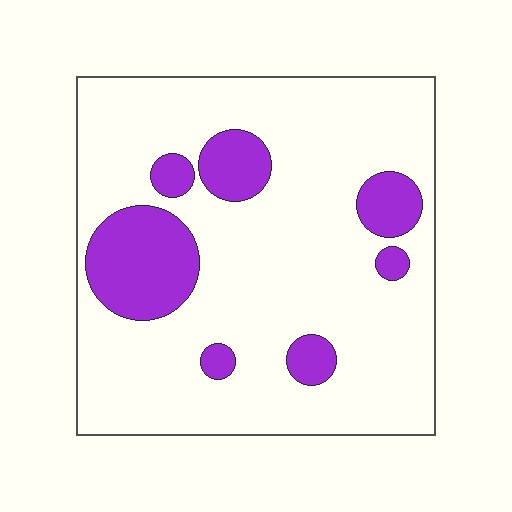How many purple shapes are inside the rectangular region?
7.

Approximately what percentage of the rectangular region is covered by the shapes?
Approximately 20%.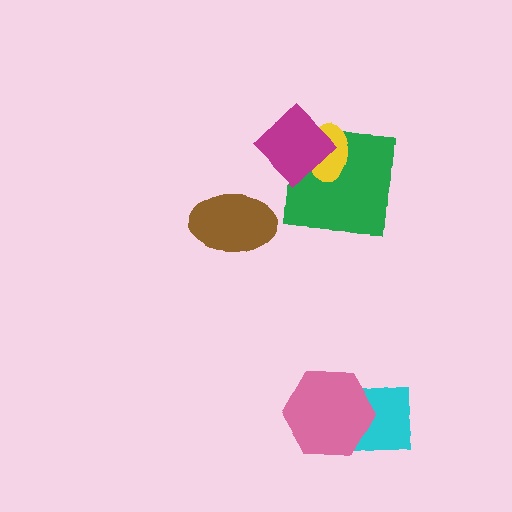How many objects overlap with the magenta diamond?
2 objects overlap with the magenta diamond.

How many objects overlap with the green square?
2 objects overlap with the green square.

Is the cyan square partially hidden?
Yes, it is partially covered by another shape.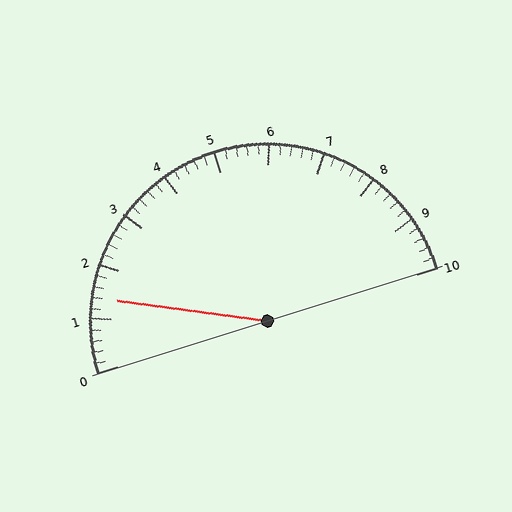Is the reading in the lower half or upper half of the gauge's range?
The reading is in the lower half of the range (0 to 10).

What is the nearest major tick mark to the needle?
The nearest major tick mark is 1.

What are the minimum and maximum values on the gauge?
The gauge ranges from 0 to 10.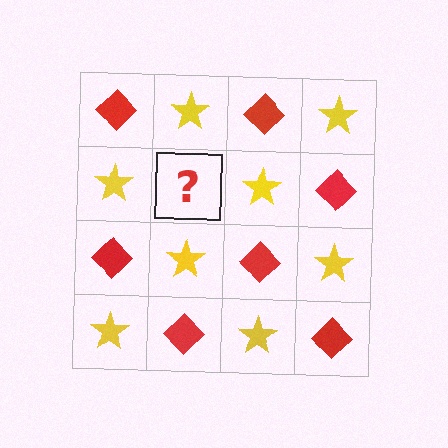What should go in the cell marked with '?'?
The missing cell should contain a red diamond.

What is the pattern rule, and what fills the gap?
The rule is that it alternates red diamond and yellow star in a checkerboard pattern. The gap should be filled with a red diamond.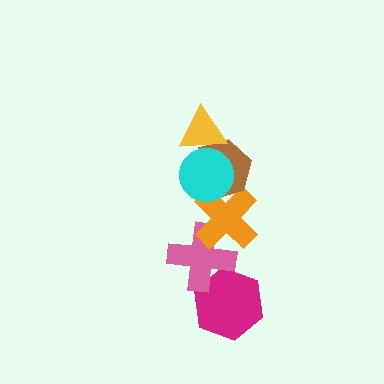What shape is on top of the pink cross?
The orange cross is on top of the pink cross.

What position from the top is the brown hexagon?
The brown hexagon is 3rd from the top.